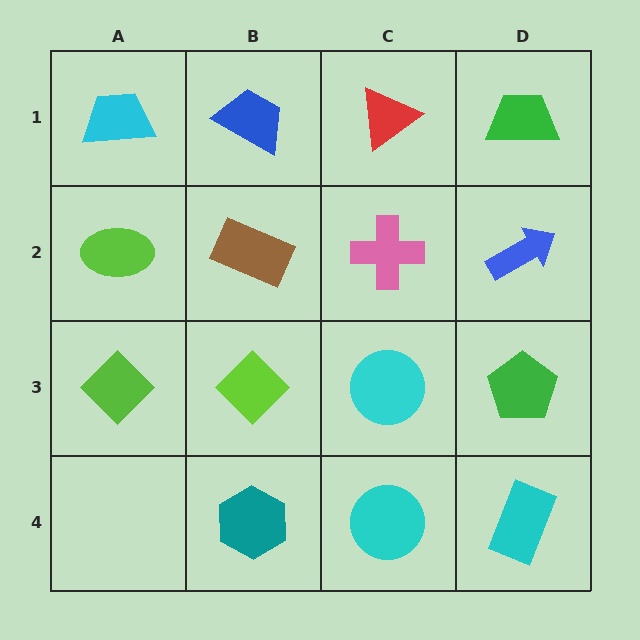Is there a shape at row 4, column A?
No, that cell is empty.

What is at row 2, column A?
A lime ellipse.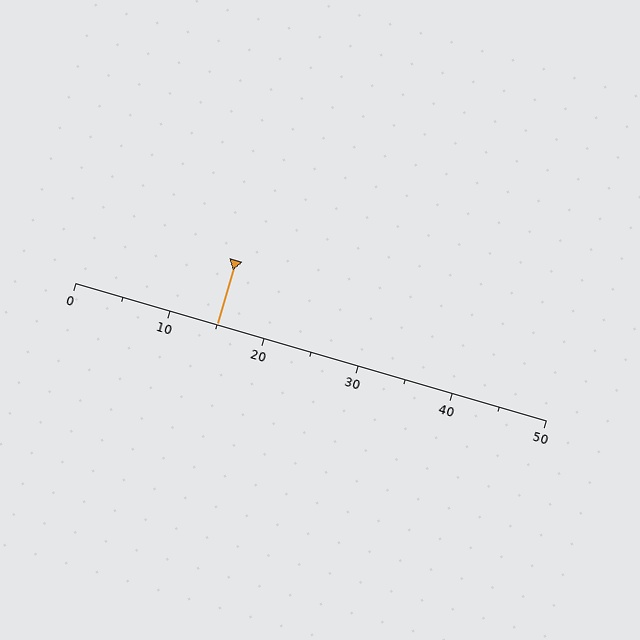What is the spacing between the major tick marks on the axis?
The major ticks are spaced 10 apart.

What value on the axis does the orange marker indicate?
The marker indicates approximately 15.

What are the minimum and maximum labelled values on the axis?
The axis runs from 0 to 50.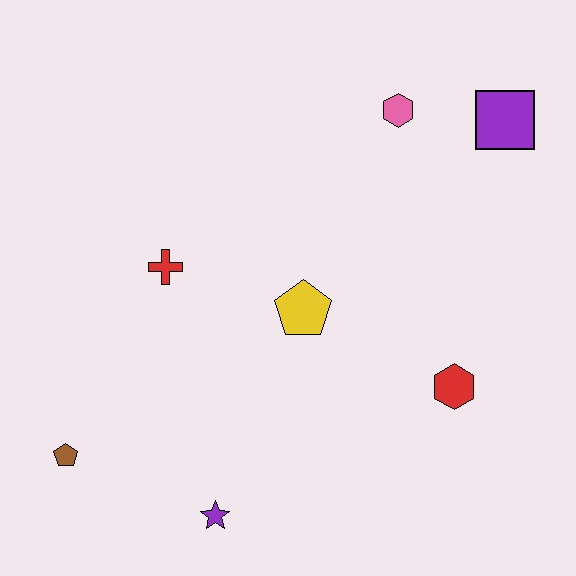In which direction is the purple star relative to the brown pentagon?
The purple star is to the right of the brown pentagon.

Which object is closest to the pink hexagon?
The purple square is closest to the pink hexagon.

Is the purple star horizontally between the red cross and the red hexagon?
Yes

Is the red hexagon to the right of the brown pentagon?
Yes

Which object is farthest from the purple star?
The purple square is farthest from the purple star.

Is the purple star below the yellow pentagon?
Yes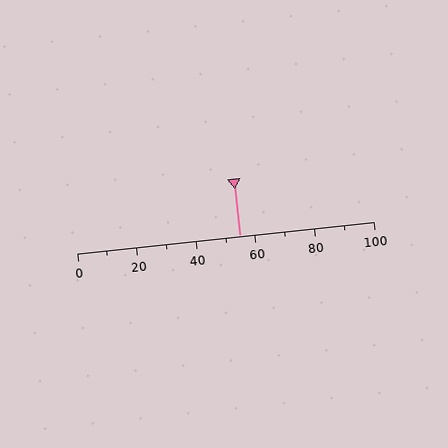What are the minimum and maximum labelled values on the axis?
The axis runs from 0 to 100.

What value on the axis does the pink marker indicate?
The marker indicates approximately 55.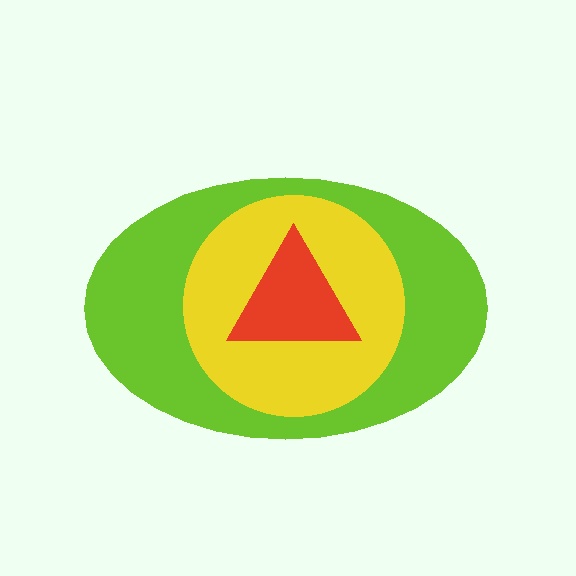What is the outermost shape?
The lime ellipse.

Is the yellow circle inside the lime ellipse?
Yes.